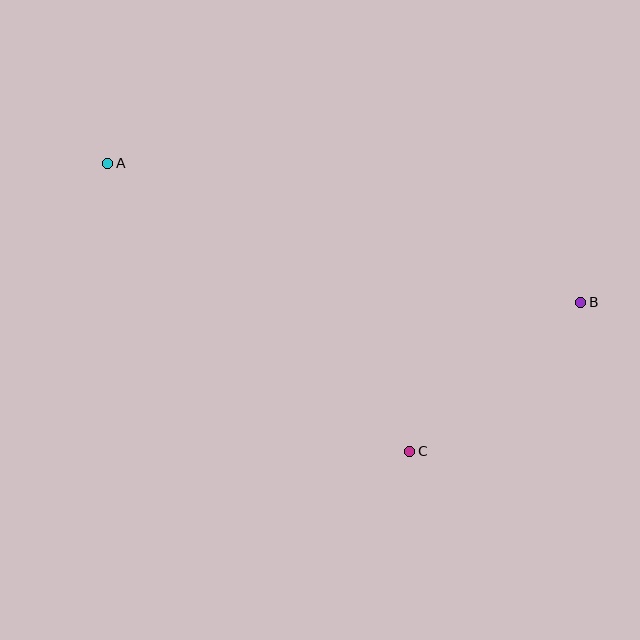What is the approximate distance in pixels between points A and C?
The distance between A and C is approximately 417 pixels.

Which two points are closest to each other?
Points B and C are closest to each other.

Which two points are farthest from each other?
Points A and B are farthest from each other.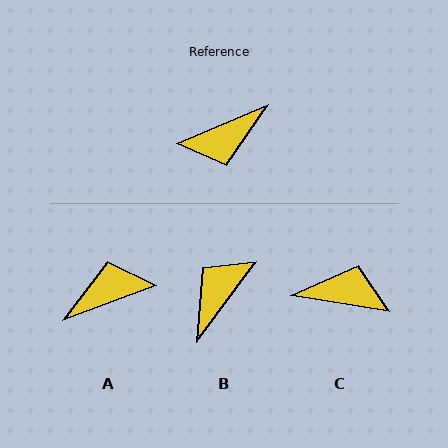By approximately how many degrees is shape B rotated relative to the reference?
Approximately 150 degrees clockwise.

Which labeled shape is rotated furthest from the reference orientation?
A, about 177 degrees away.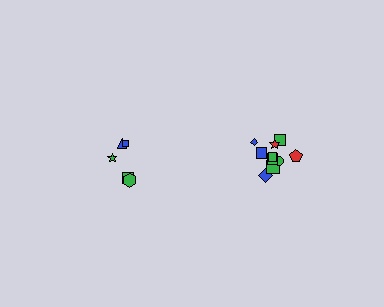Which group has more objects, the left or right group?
The right group.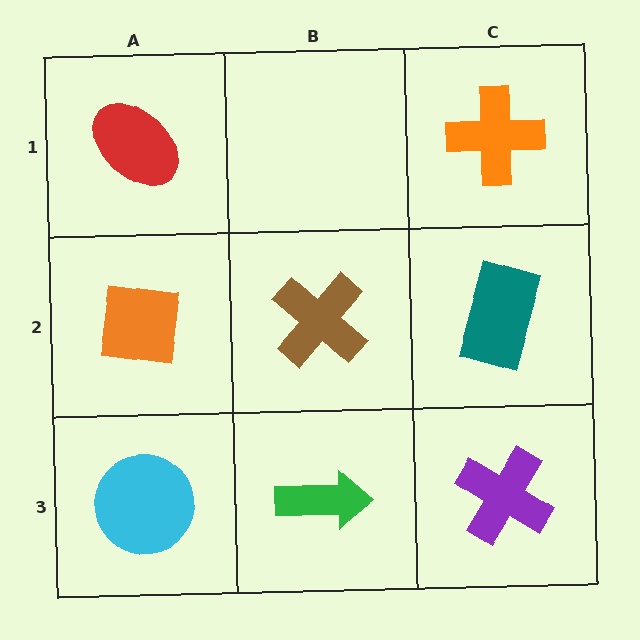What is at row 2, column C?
A teal rectangle.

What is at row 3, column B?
A green arrow.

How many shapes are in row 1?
2 shapes.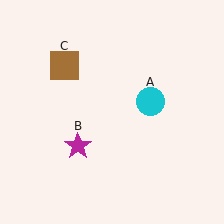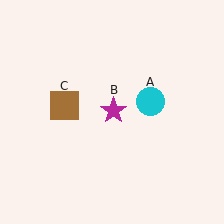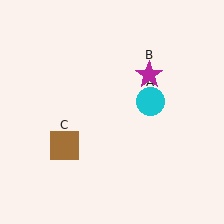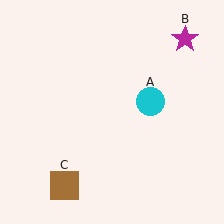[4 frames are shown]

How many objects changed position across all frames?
2 objects changed position: magenta star (object B), brown square (object C).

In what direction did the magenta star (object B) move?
The magenta star (object B) moved up and to the right.